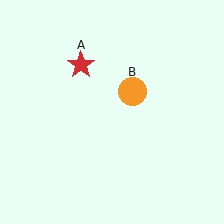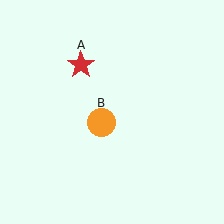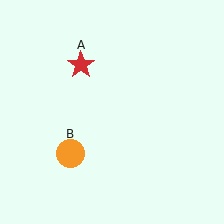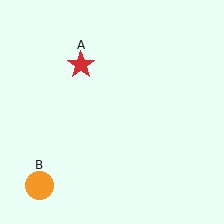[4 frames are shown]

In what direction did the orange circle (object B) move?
The orange circle (object B) moved down and to the left.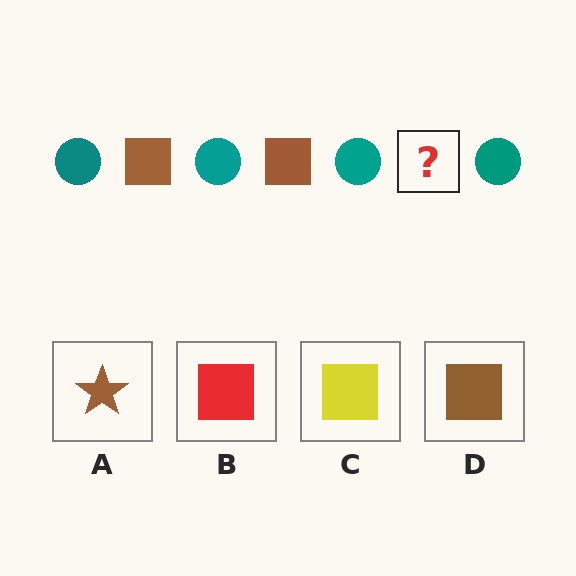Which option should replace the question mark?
Option D.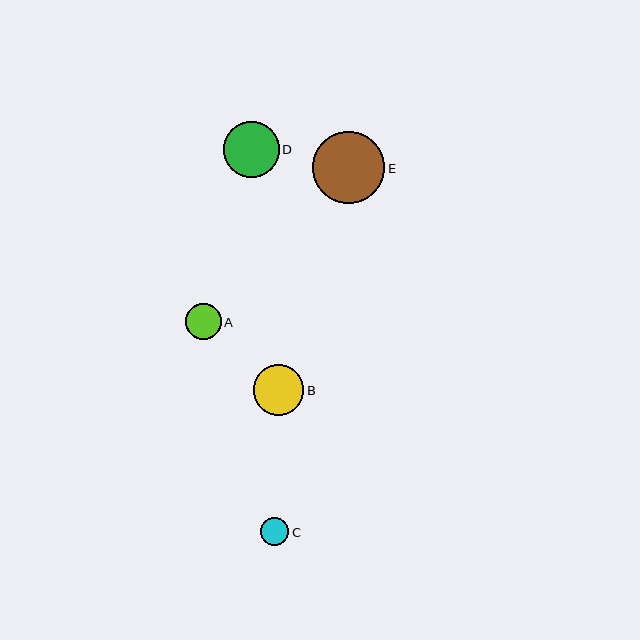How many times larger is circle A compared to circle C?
Circle A is approximately 1.3 times the size of circle C.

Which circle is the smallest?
Circle C is the smallest with a size of approximately 28 pixels.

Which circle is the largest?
Circle E is the largest with a size of approximately 72 pixels.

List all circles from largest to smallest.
From largest to smallest: E, D, B, A, C.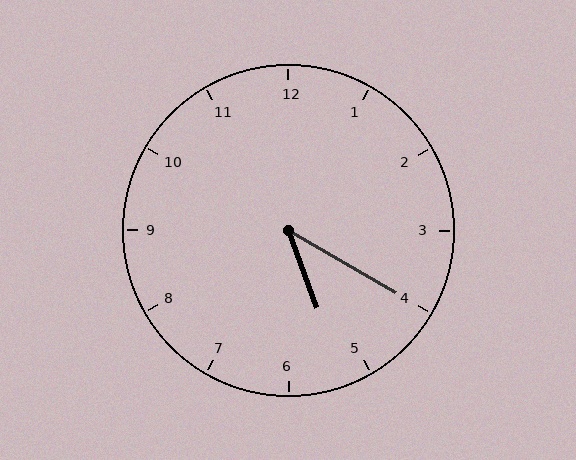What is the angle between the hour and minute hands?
Approximately 40 degrees.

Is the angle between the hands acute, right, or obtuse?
It is acute.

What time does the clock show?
5:20.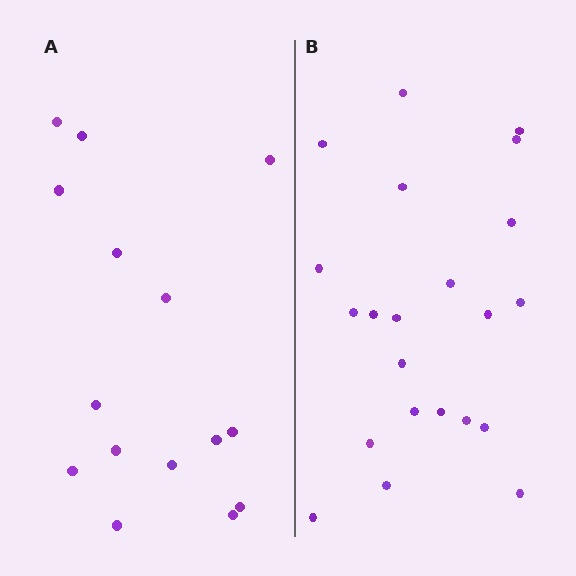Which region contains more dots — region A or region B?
Region B (the right region) has more dots.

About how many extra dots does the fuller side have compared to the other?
Region B has roughly 8 or so more dots than region A.